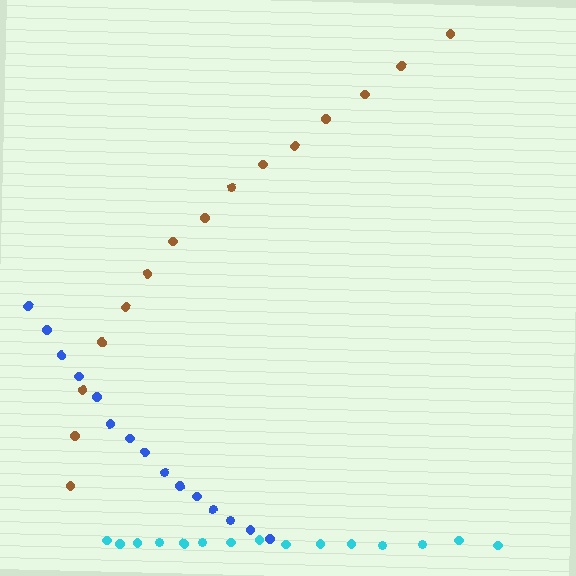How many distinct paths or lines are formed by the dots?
There are 3 distinct paths.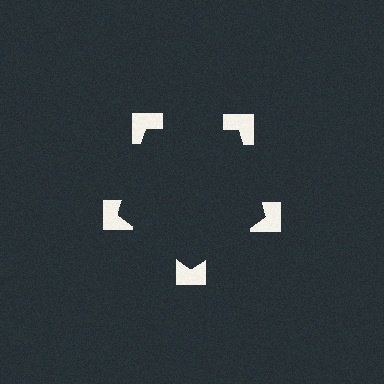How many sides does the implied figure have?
5 sides.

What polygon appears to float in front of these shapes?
An illusory pentagon — its edges are inferred from the aligned wedge cuts in the notched squares, not physically drawn.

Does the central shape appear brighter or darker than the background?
It typically appears slightly darker than the background, even though no actual brightness change is drawn.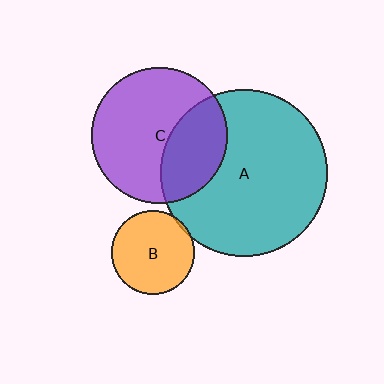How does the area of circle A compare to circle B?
Approximately 4.0 times.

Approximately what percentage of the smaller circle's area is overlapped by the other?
Approximately 5%.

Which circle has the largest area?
Circle A (teal).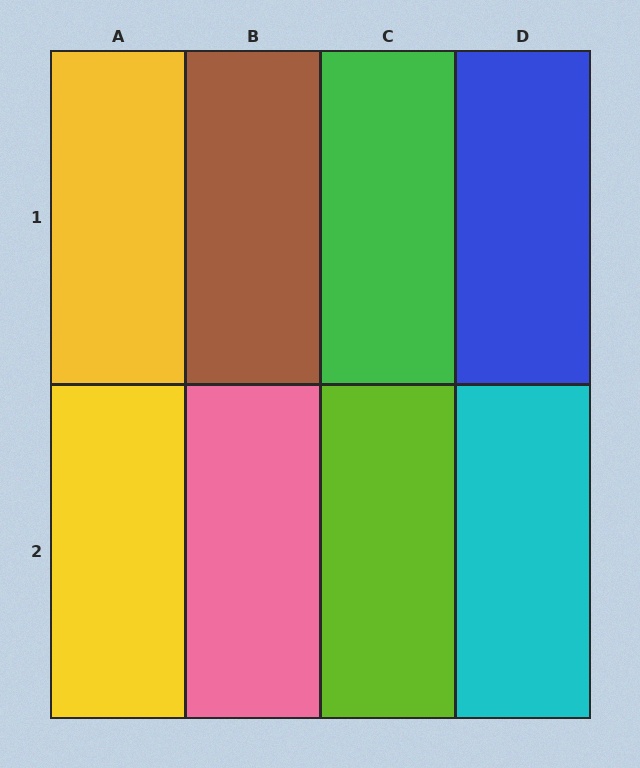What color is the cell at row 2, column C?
Lime.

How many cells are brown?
1 cell is brown.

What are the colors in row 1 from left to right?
Yellow, brown, green, blue.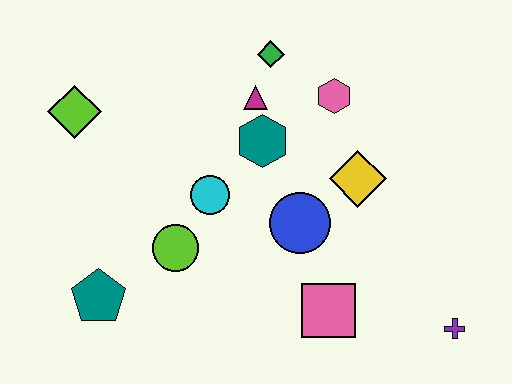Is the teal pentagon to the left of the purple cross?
Yes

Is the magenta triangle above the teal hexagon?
Yes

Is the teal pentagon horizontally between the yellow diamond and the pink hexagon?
No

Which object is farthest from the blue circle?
The lime diamond is farthest from the blue circle.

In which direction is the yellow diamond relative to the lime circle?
The yellow diamond is to the right of the lime circle.